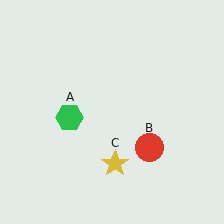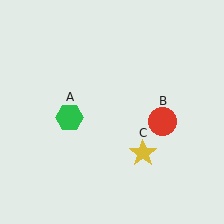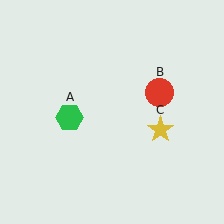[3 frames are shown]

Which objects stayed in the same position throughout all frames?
Green hexagon (object A) remained stationary.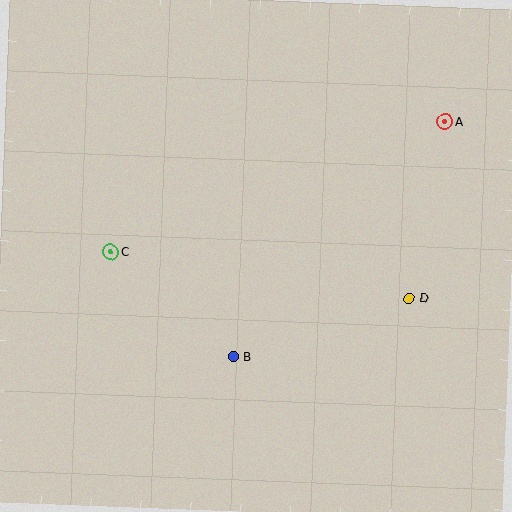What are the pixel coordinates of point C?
Point C is at (111, 251).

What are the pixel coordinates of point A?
Point A is at (445, 122).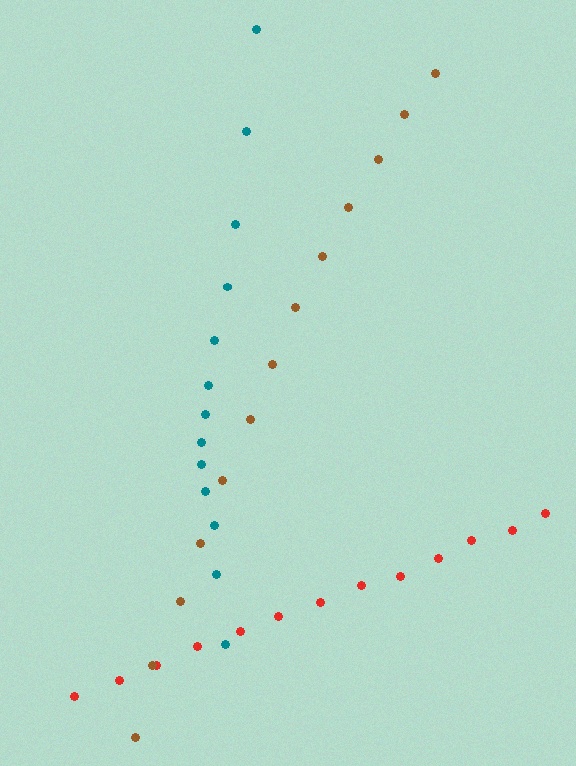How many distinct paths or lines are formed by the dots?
There are 3 distinct paths.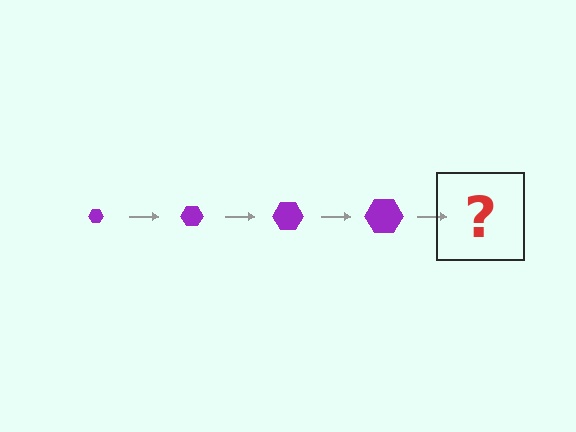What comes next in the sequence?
The next element should be a purple hexagon, larger than the previous one.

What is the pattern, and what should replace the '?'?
The pattern is that the hexagon gets progressively larger each step. The '?' should be a purple hexagon, larger than the previous one.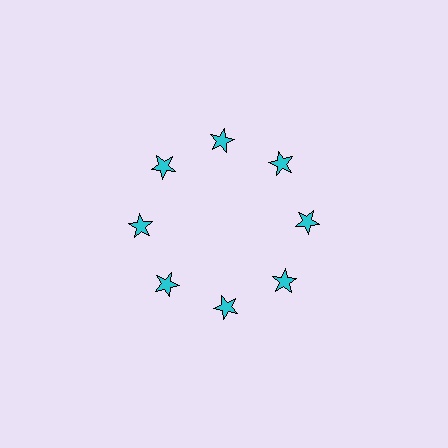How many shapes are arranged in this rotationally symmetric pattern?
There are 8 shapes, arranged in 8 groups of 1.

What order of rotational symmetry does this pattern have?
This pattern has 8-fold rotational symmetry.